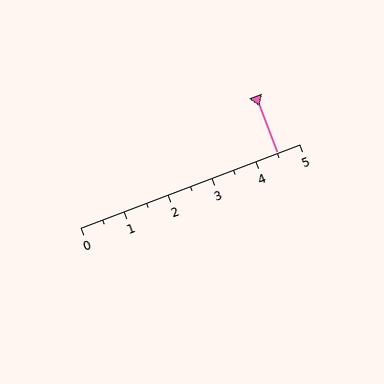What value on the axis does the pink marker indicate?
The marker indicates approximately 4.5.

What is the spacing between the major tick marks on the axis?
The major ticks are spaced 1 apart.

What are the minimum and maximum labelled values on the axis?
The axis runs from 0 to 5.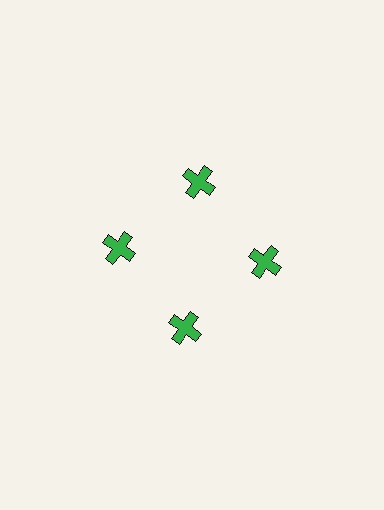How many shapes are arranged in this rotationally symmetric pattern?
There are 4 shapes, arranged in 4 groups of 1.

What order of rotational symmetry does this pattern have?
This pattern has 4-fold rotational symmetry.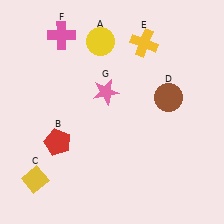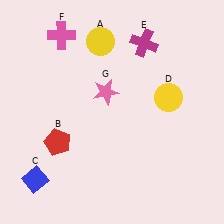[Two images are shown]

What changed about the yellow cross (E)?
In Image 1, E is yellow. In Image 2, it changed to magenta.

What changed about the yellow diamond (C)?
In Image 1, C is yellow. In Image 2, it changed to blue.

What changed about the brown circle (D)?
In Image 1, D is brown. In Image 2, it changed to yellow.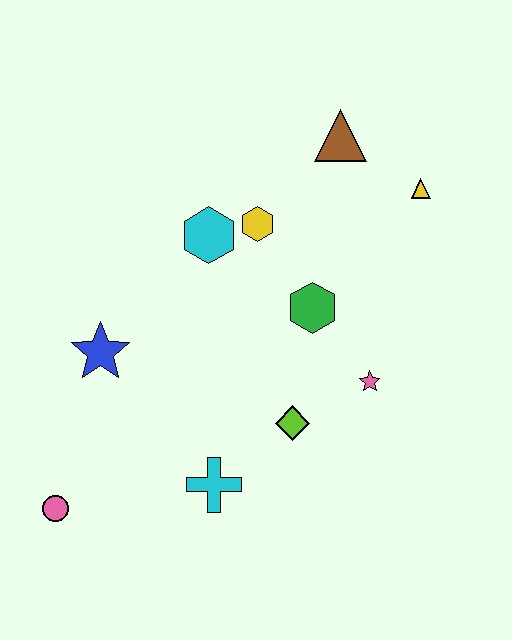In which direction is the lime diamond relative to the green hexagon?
The lime diamond is below the green hexagon.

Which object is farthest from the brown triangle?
The pink circle is farthest from the brown triangle.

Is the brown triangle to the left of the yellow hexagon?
No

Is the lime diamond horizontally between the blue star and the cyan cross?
No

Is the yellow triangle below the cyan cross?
No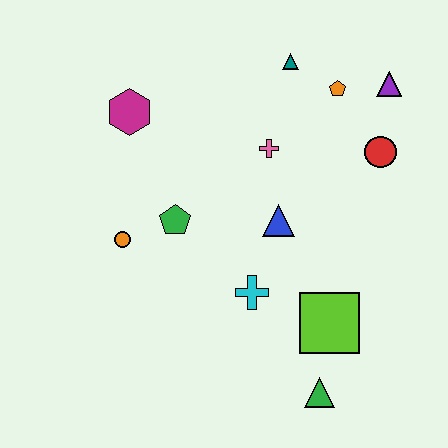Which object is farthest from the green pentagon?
The purple triangle is farthest from the green pentagon.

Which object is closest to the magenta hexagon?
The green pentagon is closest to the magenta hexagon.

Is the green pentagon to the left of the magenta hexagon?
No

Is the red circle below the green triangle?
No